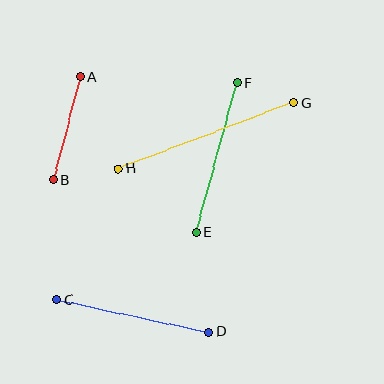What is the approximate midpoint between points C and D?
The midpoint is at approximately (133, 316) pixels.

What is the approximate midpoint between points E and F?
The midpoint is at approximately (217, 158) pixels.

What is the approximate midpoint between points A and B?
The midpoint is at approximately (66, 128) pixels.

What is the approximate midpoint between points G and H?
The midpoint is at approximately (206, 136) pixels.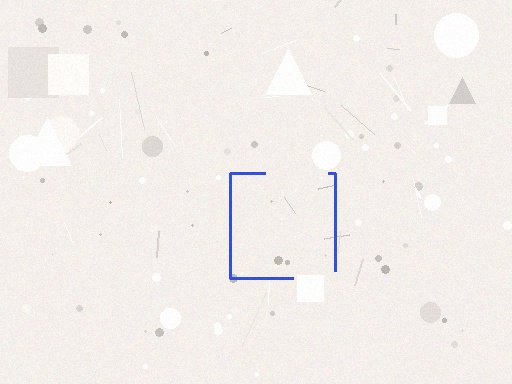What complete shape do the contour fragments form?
The contour fragments form a square.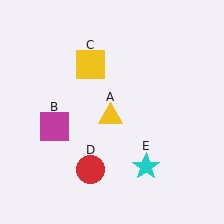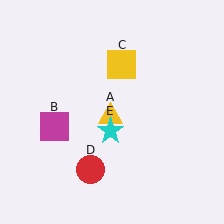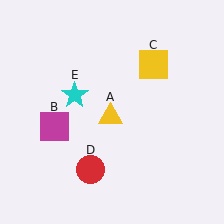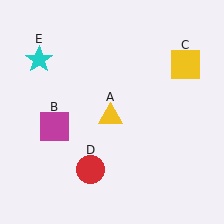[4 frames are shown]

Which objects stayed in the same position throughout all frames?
Yellow triangle (object A) and magenta square (object B) and red circle (object D) remained stationary.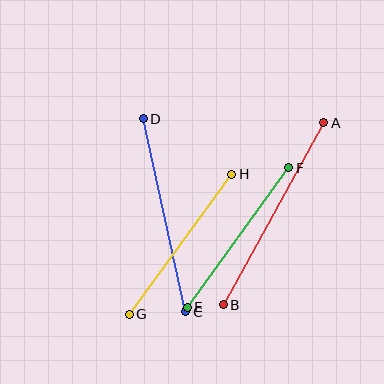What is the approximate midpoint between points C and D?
The midpoint is at approximately (165, 215) pixels.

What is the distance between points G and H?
The distance is approximately 173 pixels.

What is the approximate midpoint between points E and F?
The midpoint is at approximately (238, 237) pixels.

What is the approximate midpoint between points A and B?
The midpoint is at approximately (274, 214) pixels.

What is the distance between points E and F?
The distance is approximately 172 pixels.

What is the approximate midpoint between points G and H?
The midpoint is at approximately (180, 244) pixels.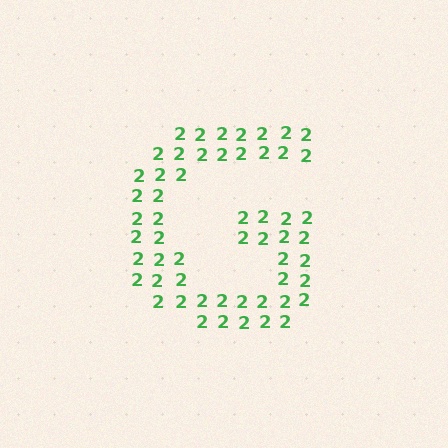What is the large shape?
The large shape is the letter G.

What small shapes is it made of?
It is made of small digit 2's.